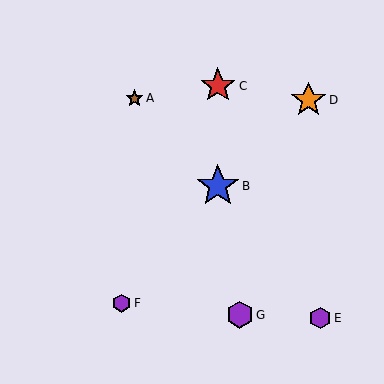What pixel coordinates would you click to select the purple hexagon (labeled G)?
Click at (240, 315) to select the purple hexagon G.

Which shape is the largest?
The blue star (labeled B) is the largest.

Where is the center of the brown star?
The center of the brown star is at (134, 98).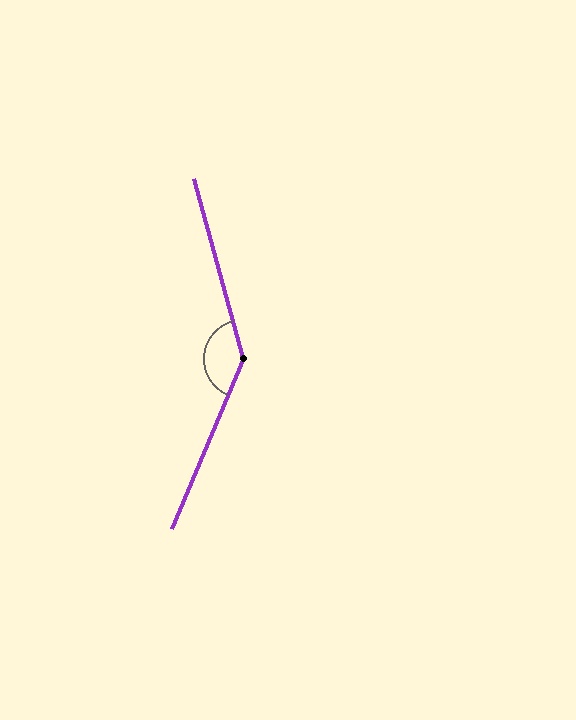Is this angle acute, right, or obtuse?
It is obtuse.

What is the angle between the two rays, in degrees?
Approximately 142 degrees.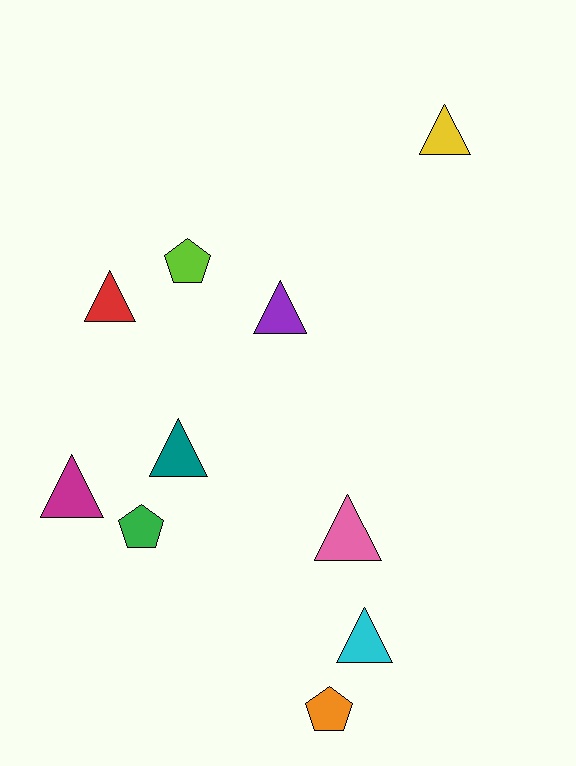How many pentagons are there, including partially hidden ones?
There are 3 pentagons.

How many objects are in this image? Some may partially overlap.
There are 10 objects.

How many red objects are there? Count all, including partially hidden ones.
There is 1 red object.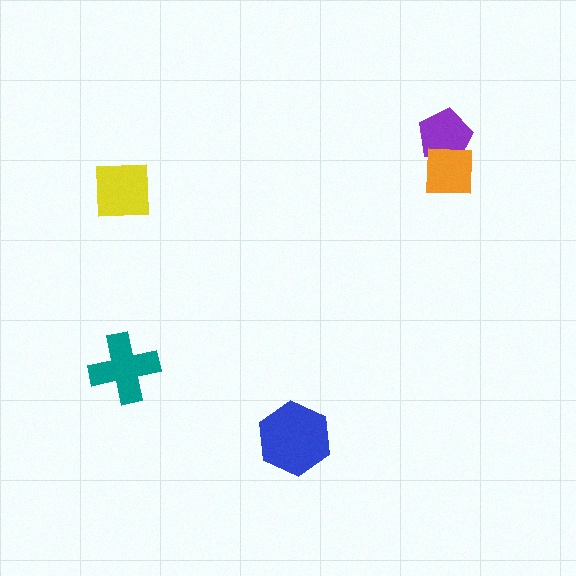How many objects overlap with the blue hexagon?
0 objects overlap with the blue hexagon.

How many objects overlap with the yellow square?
0 objects overlap with the yellow square.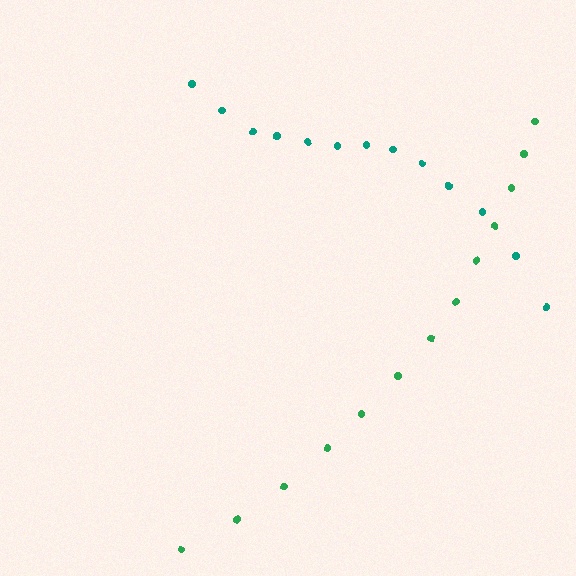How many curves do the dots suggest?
There are 2 distinct paths.